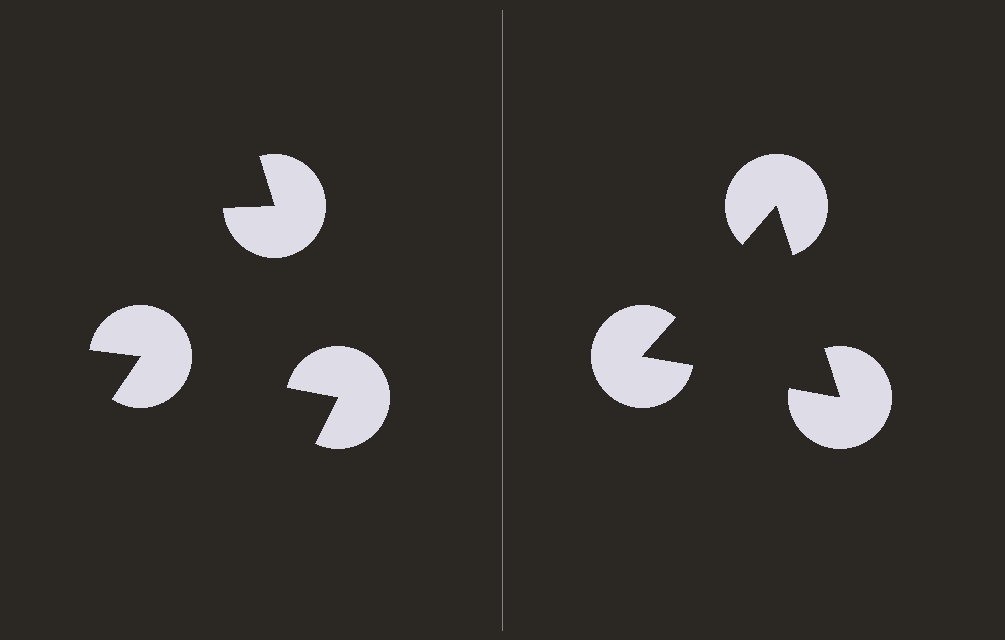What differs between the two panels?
The pac-man discs are positioned identically on both sides; only the wedge orientations differ. On the right they align to a triangle; on the left they are misaligned.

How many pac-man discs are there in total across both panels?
6 — 3 on each side.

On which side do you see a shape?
An illusory triangle appears on the right side. On the left side the wedge cuts are rotated, so no coherent shape forms.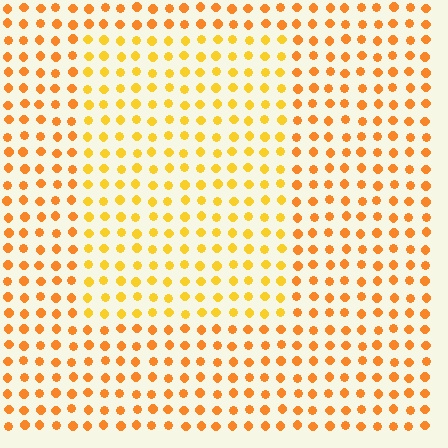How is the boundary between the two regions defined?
The boundary is defined purely by a slight shift in hue (about 21 degrees). Spacing, size, and orientation are identical on both sides.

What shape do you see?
I see a rectangle.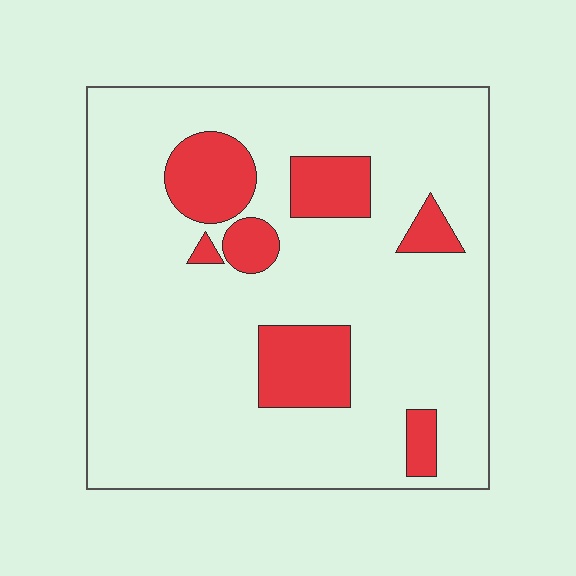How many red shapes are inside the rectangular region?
7.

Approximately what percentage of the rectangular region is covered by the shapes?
Approximately 15%.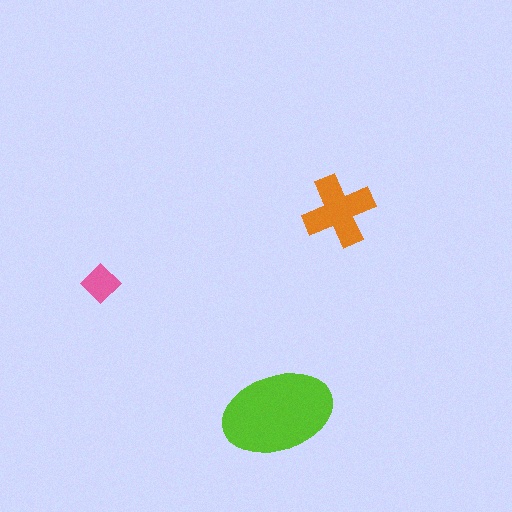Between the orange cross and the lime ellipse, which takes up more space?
The lime ellipse.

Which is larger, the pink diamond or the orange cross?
The orange cross.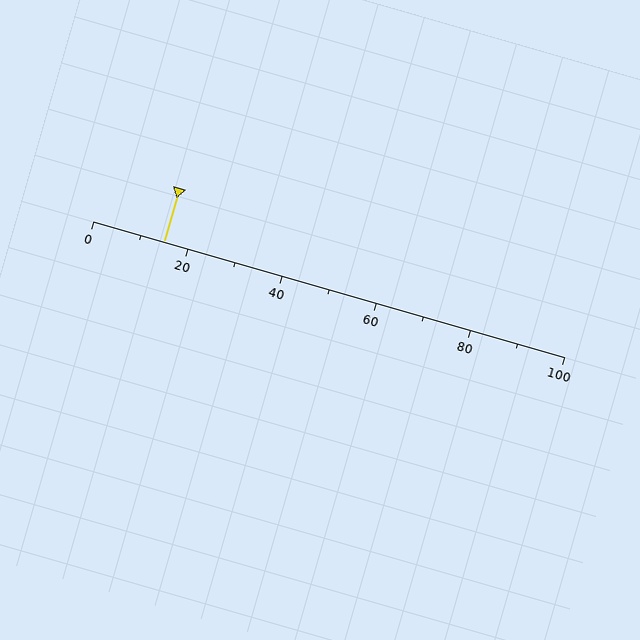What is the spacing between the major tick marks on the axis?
The major ticks are spaced 20 apart.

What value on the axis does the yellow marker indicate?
The marker indicates approximately 15.